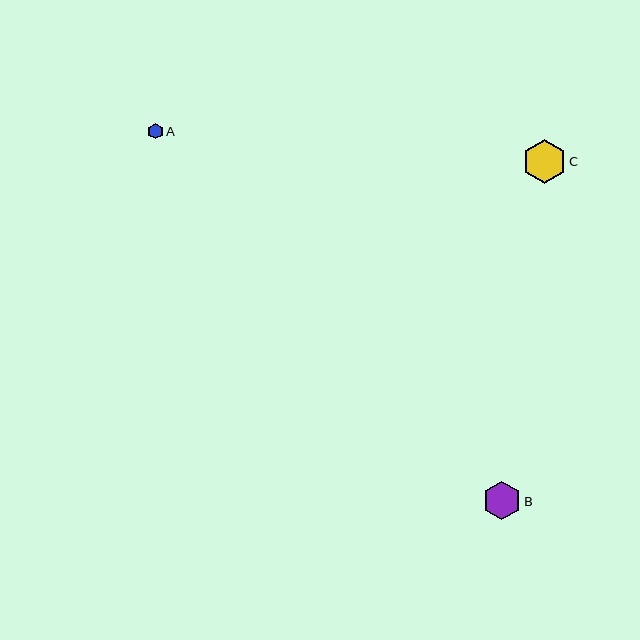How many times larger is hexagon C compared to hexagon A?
Hexagon C is approximately 2.8 times the size of hexagon A.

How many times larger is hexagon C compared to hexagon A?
Hexagon C is approximately 2.8 times the size of hexagon A.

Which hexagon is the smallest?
Hexagon A is the smallest with a size of approximately 15 pixels.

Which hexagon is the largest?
Hexagon C is the largest with a size of approximately 44 pixels.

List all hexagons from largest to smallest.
From largest to smallest: C, B, A.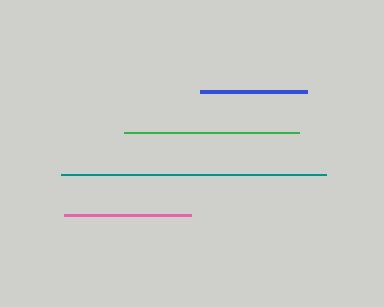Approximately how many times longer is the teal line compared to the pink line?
The teal line is approximately 2.1 times the length of the pink line.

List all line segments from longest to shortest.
From longest to shortest: teal, green, pink, blue.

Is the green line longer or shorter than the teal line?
The teal line is longer than the green line.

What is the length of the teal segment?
The teal segment is approximately 266 pixels long.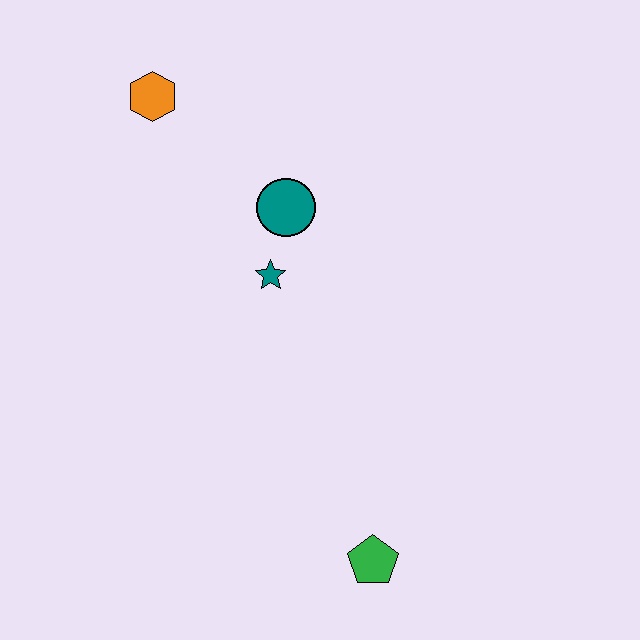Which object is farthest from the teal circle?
The green pentagon is farthest from the teal circle.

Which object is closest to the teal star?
The teal circle is closest to the teal star.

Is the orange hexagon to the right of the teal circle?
No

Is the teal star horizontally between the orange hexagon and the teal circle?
Yes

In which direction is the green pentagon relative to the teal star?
The green pentagon is below the teal star.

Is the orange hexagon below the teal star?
No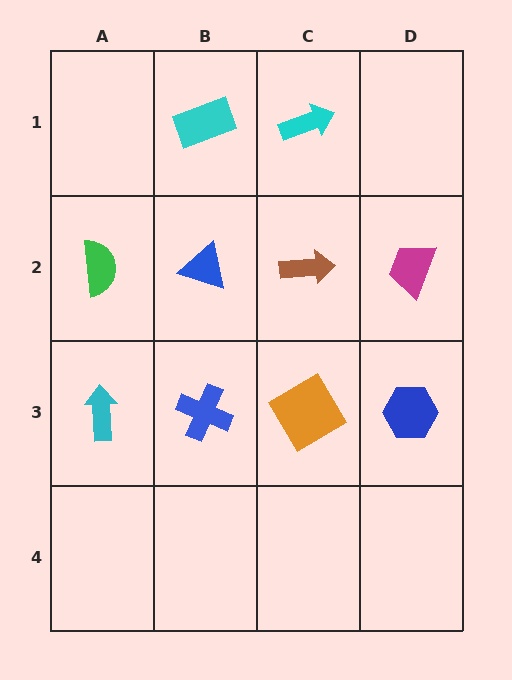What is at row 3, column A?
A cyan arrow.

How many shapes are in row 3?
4 shapes.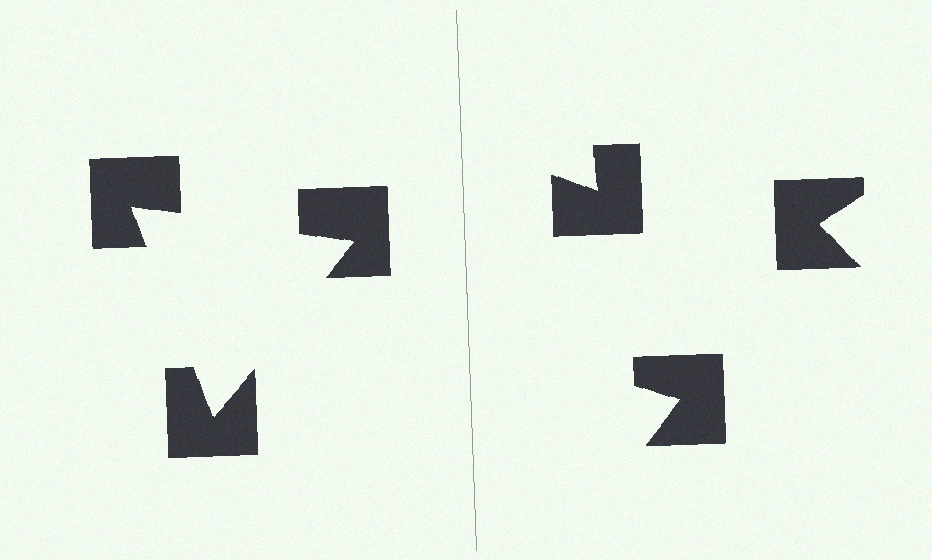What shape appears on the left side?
An illusory triangle.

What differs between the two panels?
The notched squares are positioned identically on both sides; only the wedge orientations differ. On the left they align to a triangle; on the right they are misaligned.